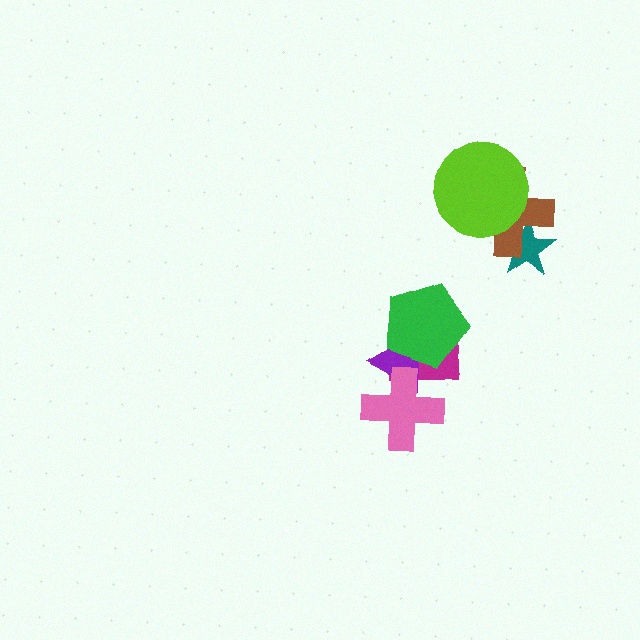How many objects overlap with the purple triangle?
3 objects overlap with the purple triangle.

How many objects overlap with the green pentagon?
2 objects overlap with the green pentagon.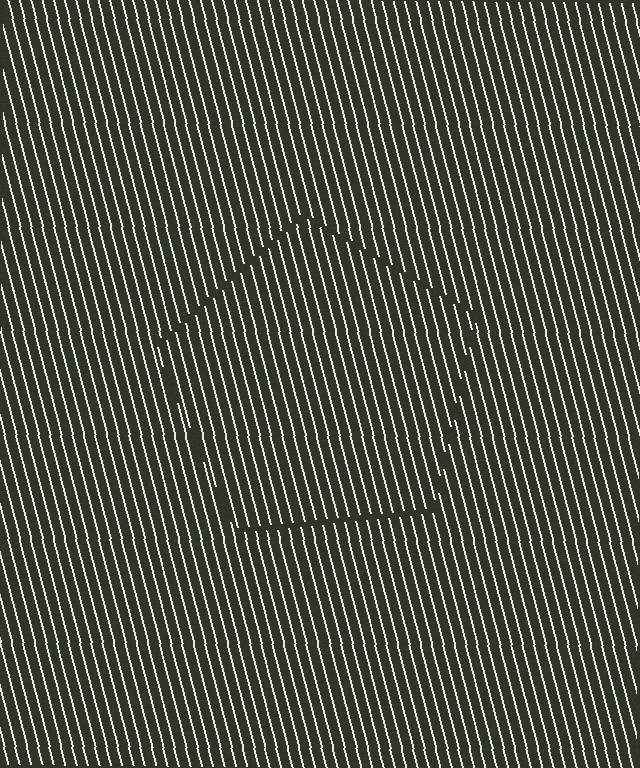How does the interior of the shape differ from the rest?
The interior of the shape contains the same grating, shifted by half a period — the contour is defined by the phase discontinuity where line-ends from the inner and outer gratings abut.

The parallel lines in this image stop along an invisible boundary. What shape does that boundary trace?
An illusory pentagon. The interior of the shape contains the same grating, shifted by half a period — the contour is defined by the phase discontinuity where line-ends from the inner and outer gratings abut.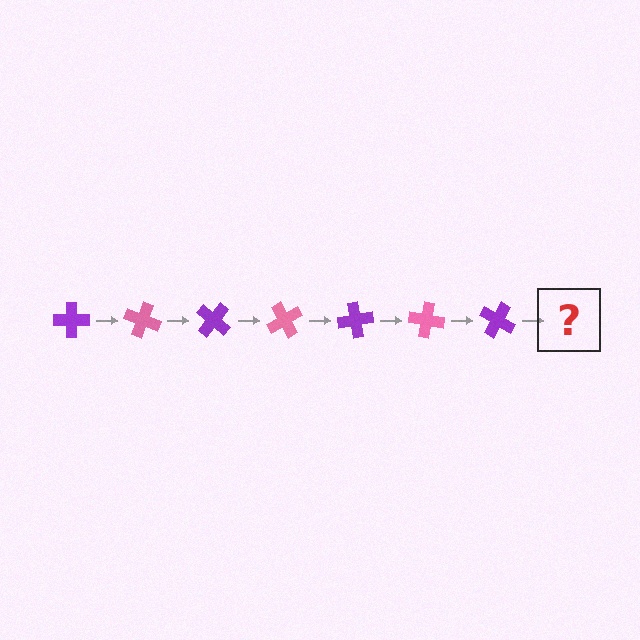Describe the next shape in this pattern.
It should be a pink cross, rotated 140 degrees from the start.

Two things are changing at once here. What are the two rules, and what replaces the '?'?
The two rules are that it rotates 20 degrees each step and the color cycles through purple and pink. The '?' should be a pink cross, rotated 140 degrees from the start.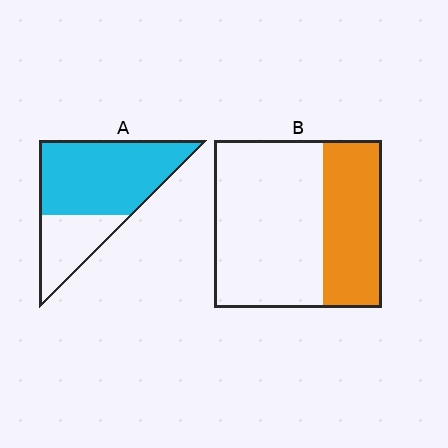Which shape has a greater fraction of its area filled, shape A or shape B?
Shape A.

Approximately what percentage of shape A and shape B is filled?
A is approximately 70% and B is approximately 35%.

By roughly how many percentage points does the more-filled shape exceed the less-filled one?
By roughly 35 percentage points (A over B).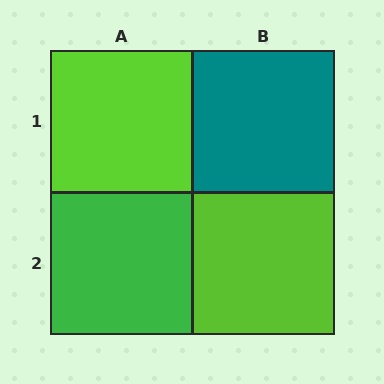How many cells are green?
1 cell is green.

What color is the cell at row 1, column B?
Teal.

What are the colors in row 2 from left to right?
Green, lime.